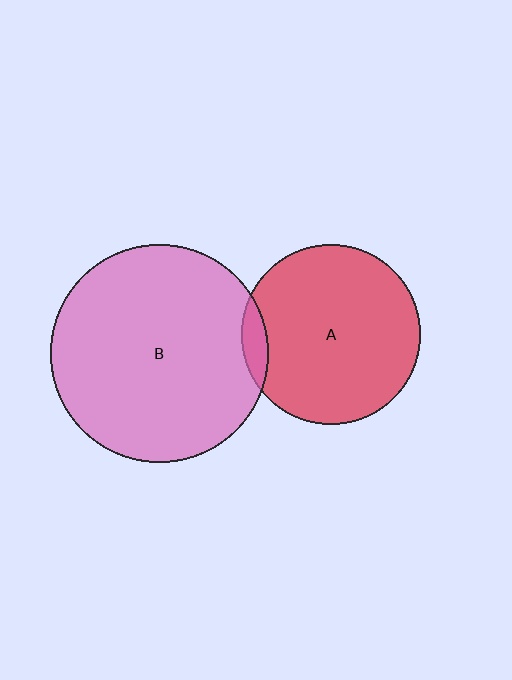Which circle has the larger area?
Circle B (pink).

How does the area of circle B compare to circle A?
Approximately 1.5 times.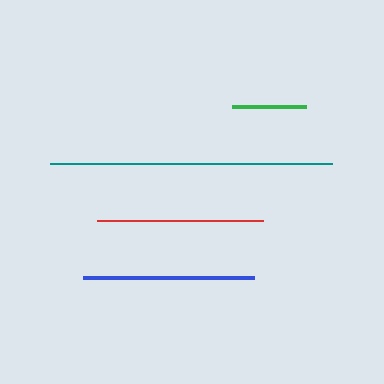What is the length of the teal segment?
The teal segment is approximately 282 pixels long.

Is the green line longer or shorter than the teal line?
The teal line is longer than the green line.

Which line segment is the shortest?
The green line is the shortest at approximately 75 pixels.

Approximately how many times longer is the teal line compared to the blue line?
The teal line is approximately 1.7 times the length of the blue line.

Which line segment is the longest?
The teal line is the longest at approximately 282 pixels.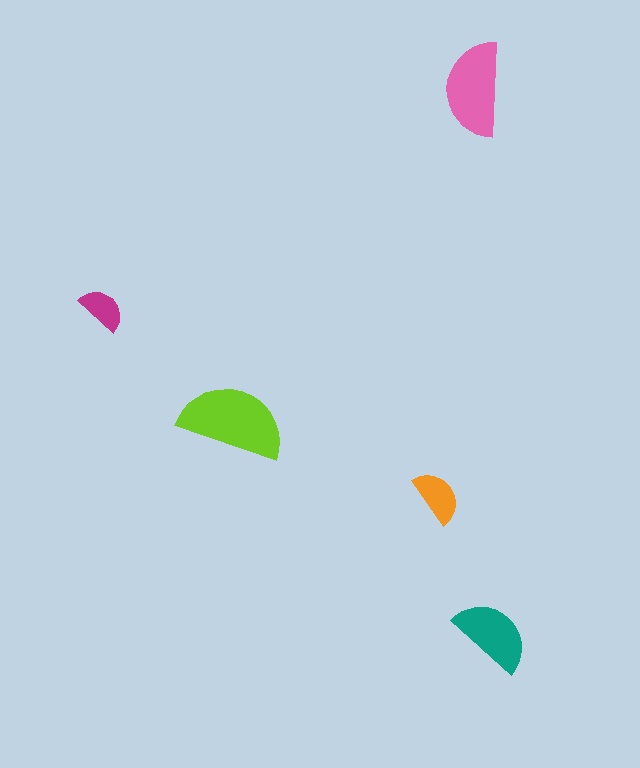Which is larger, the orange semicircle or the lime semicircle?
The lime one.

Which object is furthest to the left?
The magenta semicircle is leftmost.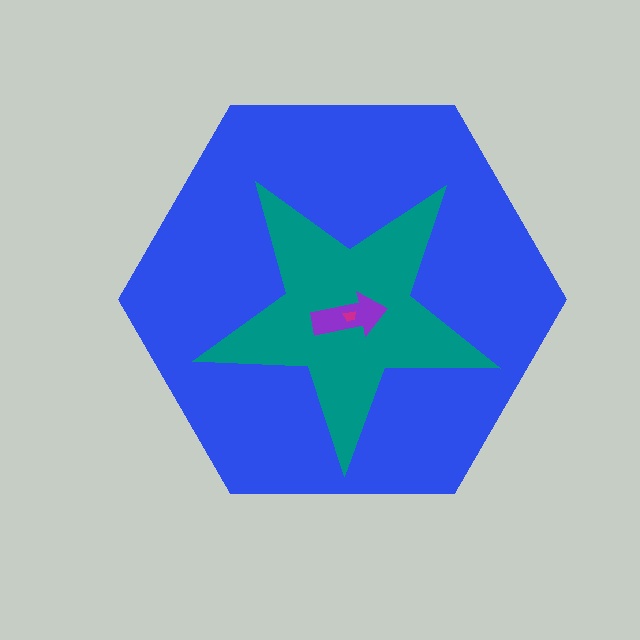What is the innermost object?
The magenta trapezoid.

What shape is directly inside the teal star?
The purple arrow.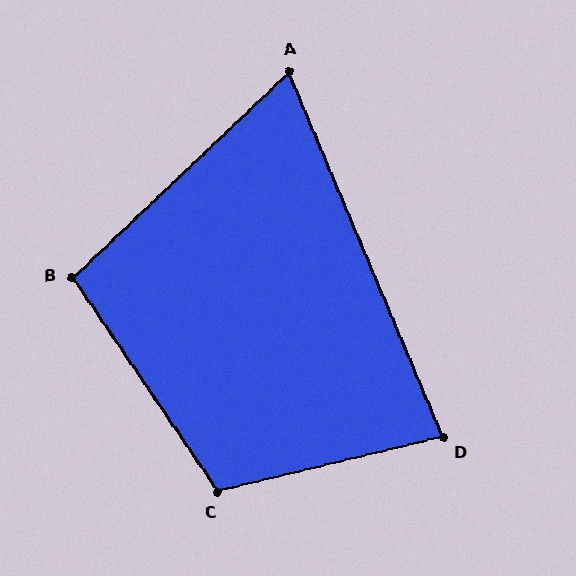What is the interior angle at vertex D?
Approximately 81 degrees (acute).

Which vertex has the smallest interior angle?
A, at approximately 69 degrees.